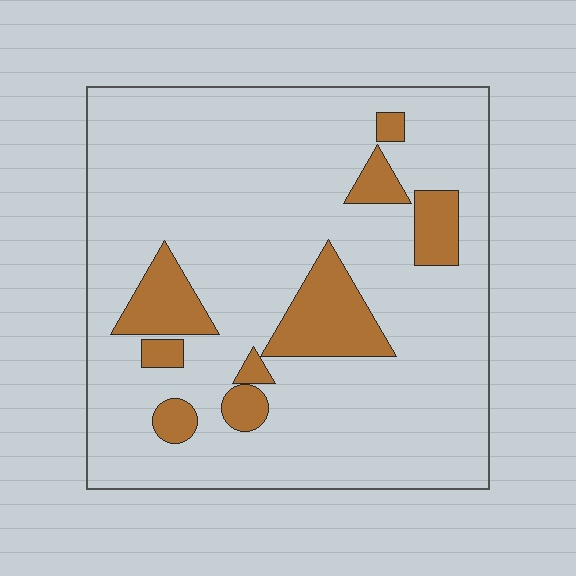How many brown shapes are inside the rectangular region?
9.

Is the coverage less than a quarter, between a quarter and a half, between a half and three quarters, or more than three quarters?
Less than a quarter.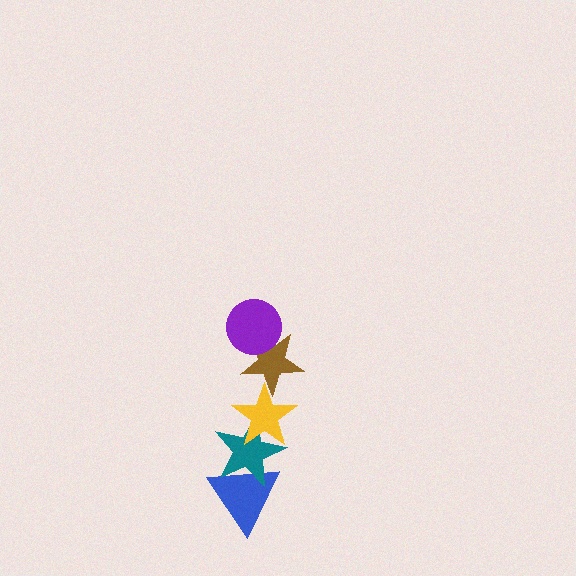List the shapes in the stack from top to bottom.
From top to bottom: the purple circle, the brown star, the yellow star, the teal star, the blue triangle.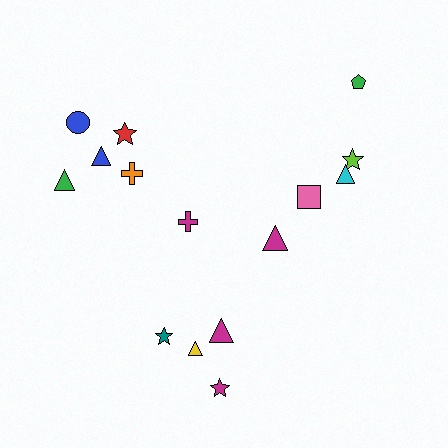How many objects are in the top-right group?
There are 4 objects.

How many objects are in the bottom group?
There are 5 objects.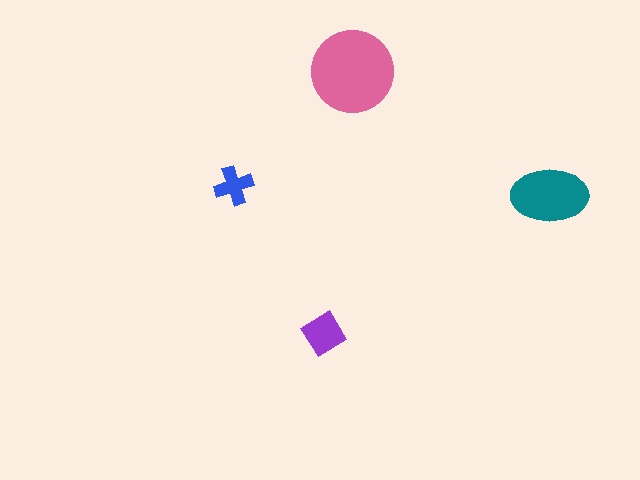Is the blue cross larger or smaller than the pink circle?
Smaller.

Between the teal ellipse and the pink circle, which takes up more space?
The pink circle.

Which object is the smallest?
The blue cross.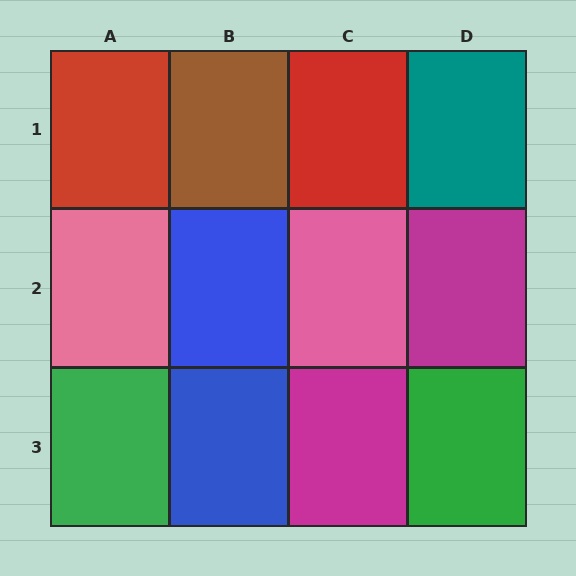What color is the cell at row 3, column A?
Green.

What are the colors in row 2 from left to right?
Pink, blue, pink, magenta.